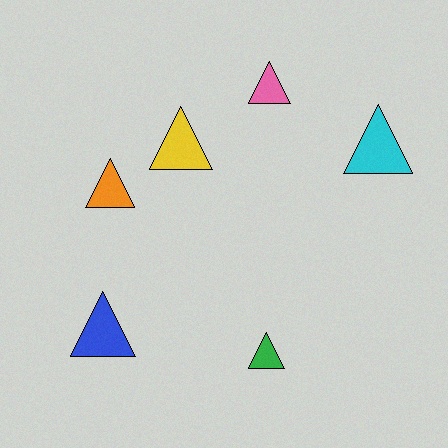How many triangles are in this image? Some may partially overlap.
There are 6 triangles.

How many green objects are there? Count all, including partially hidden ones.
There is 1 green object.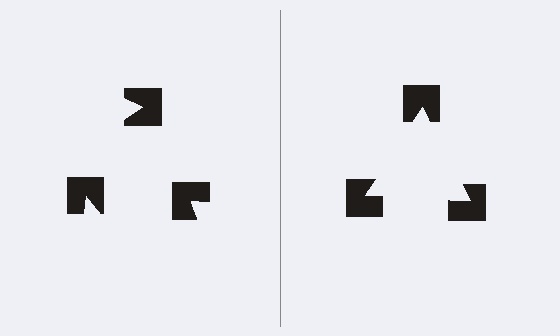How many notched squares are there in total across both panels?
6 — 3 on each side.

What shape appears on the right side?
An illusory triangle.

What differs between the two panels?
The notched squares are positioned identically on both sides; only the wedge orientations differ. On the right they align to a triangle; on the left they are misaligned.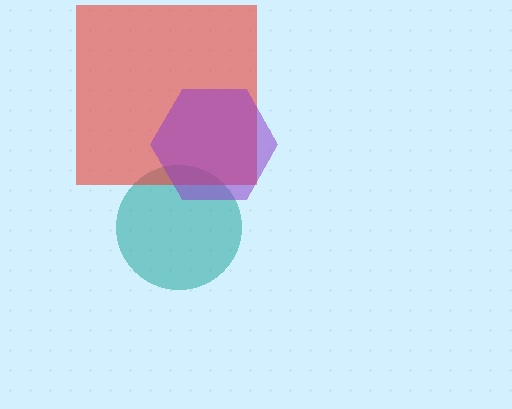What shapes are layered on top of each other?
The layered shapes are: a teal circle, a red square, a purple hexagon.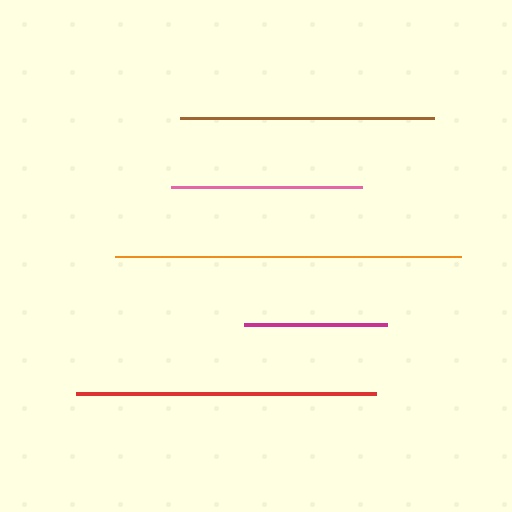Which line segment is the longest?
The orange line is the longest at approximately 346 pixels.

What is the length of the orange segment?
The orange segment is approximately 346 pixels long.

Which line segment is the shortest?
The magenta line is the shortest at approximately 143 pixels.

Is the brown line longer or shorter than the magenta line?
The brown line is longer than the magenta line.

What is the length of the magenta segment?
The magenta segment is approximately 143 pixels long.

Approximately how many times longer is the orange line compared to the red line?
The orange line is approximately 1.2 times the length of the red line.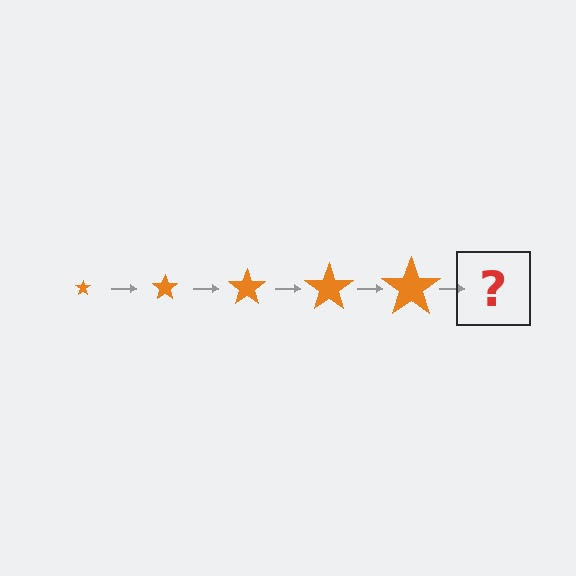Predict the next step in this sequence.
The next step is an orange star, larger than the previous one.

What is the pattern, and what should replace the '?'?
The pattern is that the star gets progressively larger each step. The '?' should be an orange star, larger than the previous one.